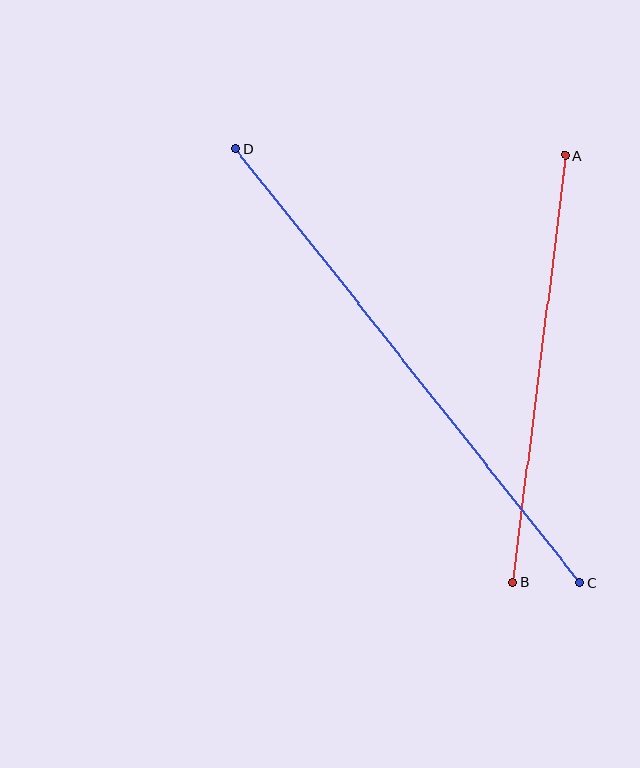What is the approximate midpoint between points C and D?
The midpoint is at approximately (408, 365) pixels.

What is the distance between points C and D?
The distance is approximately 554 pixels.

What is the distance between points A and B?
The distance is approximately 430 pixels.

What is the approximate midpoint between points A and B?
The midpoint is at approximately (539, 369) pixels.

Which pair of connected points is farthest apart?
Points C and D are farthest apart.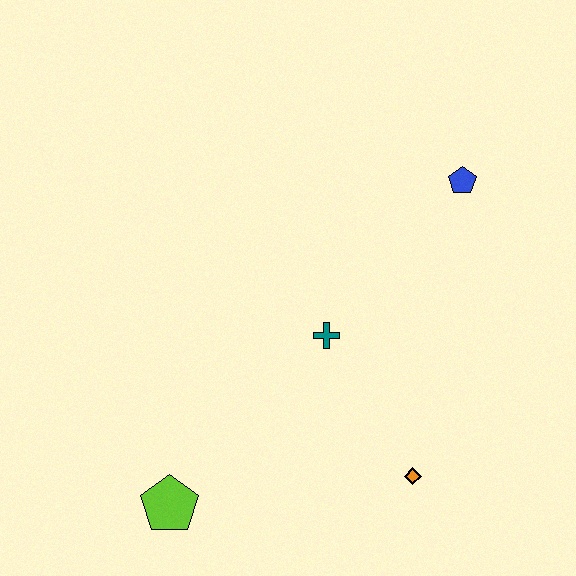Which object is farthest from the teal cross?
The lime pentagon is farthest from the teal cross.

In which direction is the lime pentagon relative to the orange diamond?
The lime pentagon is to the left of the orange diamond.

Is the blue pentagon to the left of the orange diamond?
No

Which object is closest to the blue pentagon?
The teal cross is closest to the blue pentagon.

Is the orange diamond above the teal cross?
No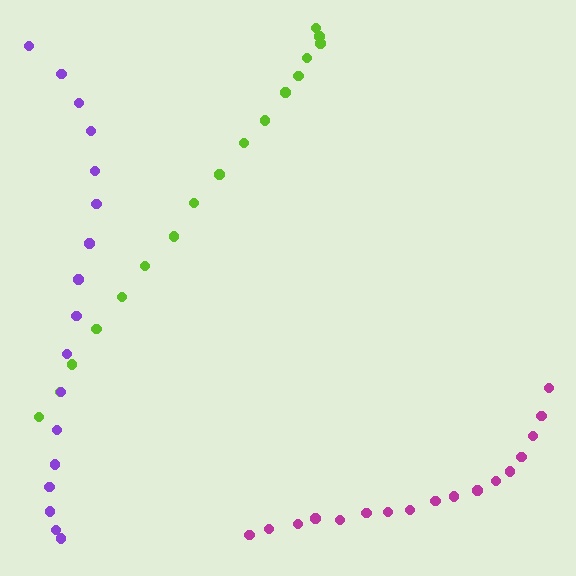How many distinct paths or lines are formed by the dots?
There are 3 distinct paths.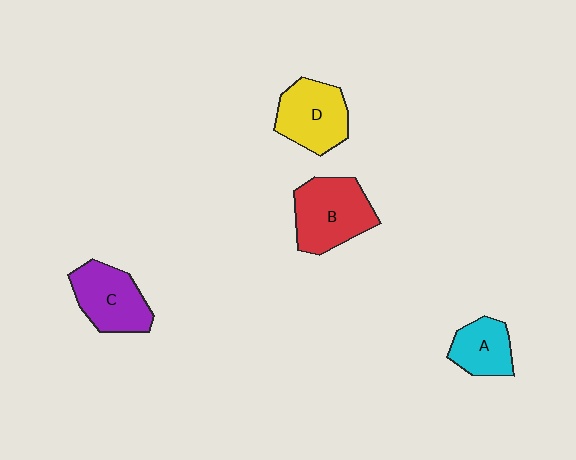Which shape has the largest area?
Shape B (red).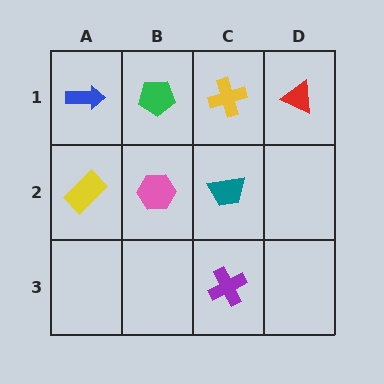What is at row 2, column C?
A teal trapezoid.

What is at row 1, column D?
A red triangle.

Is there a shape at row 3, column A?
No, that cell is empty.